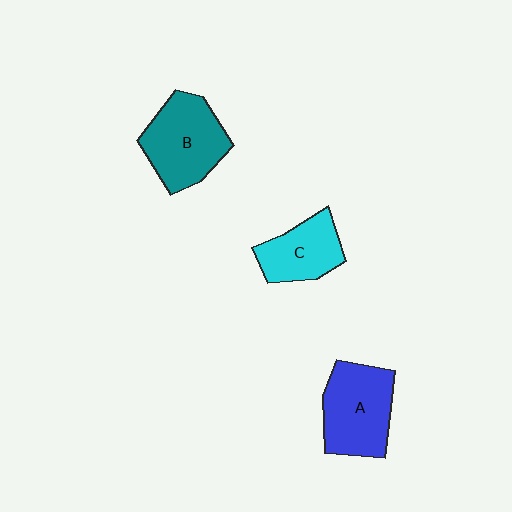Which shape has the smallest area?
Shape C (cyan).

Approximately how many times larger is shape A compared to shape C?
Approximately 1.4 times.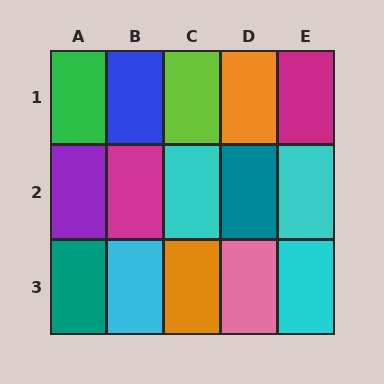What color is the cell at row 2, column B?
Magenta.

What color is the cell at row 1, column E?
Magenta.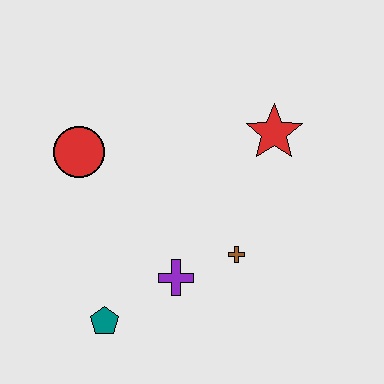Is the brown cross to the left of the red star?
Yes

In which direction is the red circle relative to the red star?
The red circle is to the left of the red star.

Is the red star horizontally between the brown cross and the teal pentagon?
No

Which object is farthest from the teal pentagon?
The red star is farthest from the teal pentagon.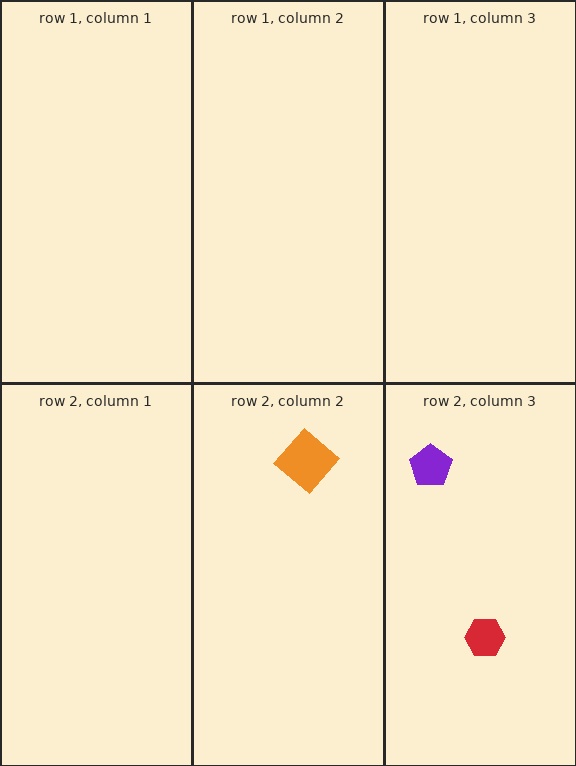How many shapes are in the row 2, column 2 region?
1.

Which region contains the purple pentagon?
The row 2, column 3 region.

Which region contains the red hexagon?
The row 2, column 3 region.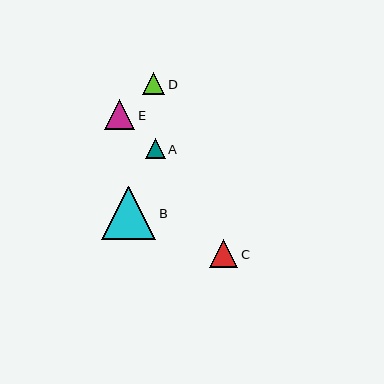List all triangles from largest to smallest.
From largest to smallest: B, E, C, D, A.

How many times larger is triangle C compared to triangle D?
Triangle C is approximately 1.2 times the size of triangle D.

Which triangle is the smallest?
Triangle A is the smallest with a size of approximately 20 pixels.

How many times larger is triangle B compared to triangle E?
Triangle B is approximately 1.8 times the size of triangle E.